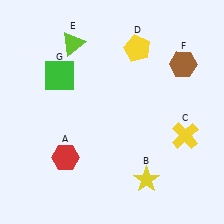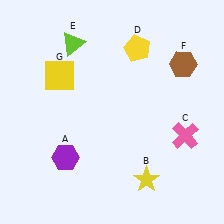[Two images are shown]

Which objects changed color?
A changed from red to purple. C changed from yellow to pink. G changed from green to yellow.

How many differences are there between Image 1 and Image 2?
There are 3 differences between the two images.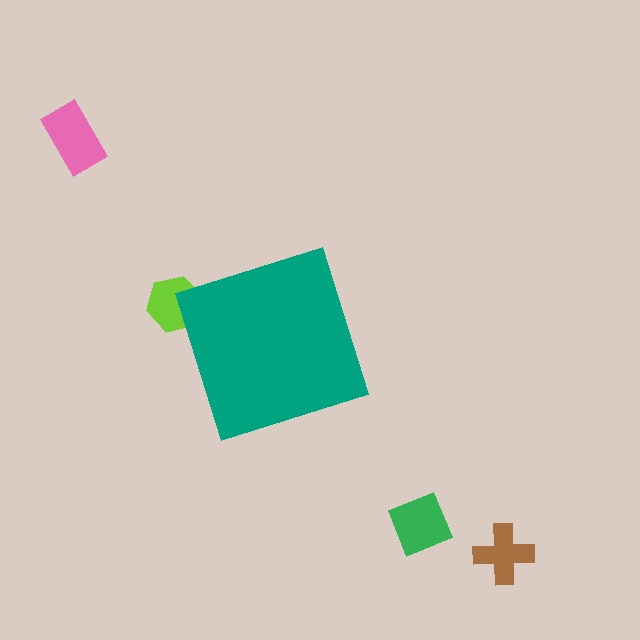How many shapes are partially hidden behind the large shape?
1 shape is partially hidden.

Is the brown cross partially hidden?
No, the brown cross is fully visible.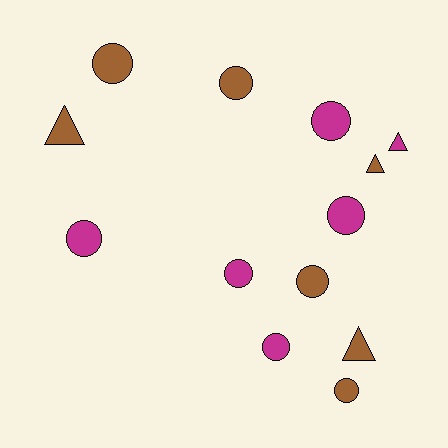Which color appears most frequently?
Brown, with 7 objects.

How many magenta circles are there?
There are 5 magenta circles.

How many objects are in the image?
There are 13 objects.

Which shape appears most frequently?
Circle, with 9 objects.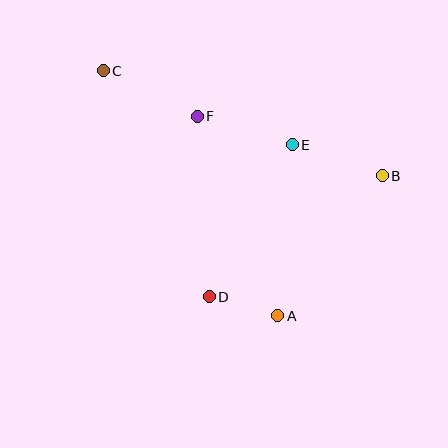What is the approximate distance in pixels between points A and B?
The distance between A and B is approximately 175 pixels.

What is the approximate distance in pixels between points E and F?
The distance between E and F is approximately 99 pixels.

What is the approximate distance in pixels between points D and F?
The distance between D and F is approximately 181 pixels.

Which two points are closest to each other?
Points A and D are closest to each other.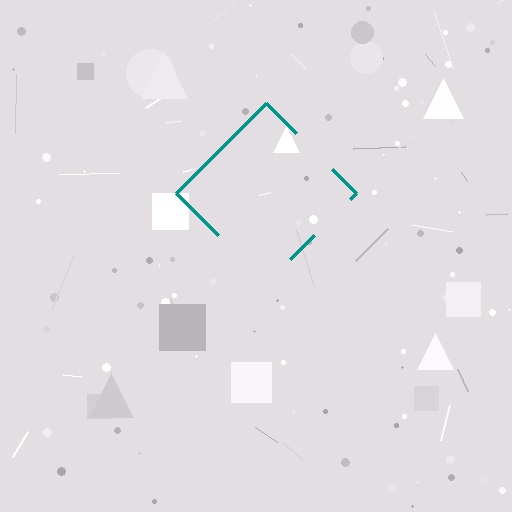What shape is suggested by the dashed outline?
The dashed outline suggests a diamond.